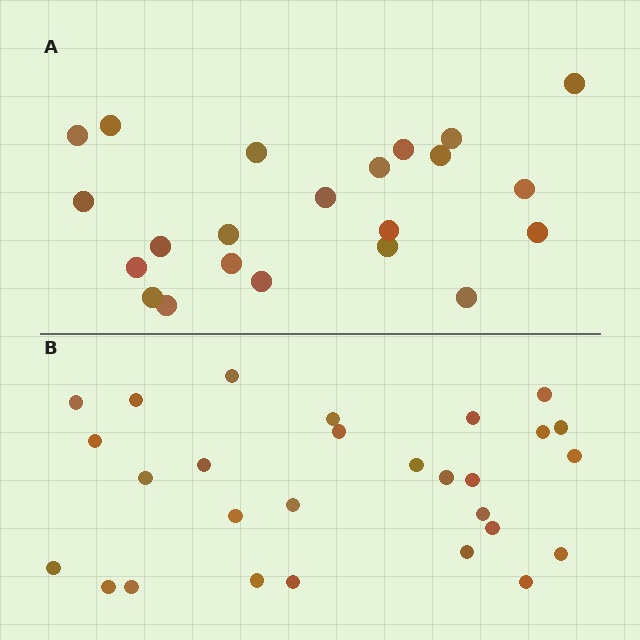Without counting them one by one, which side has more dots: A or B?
Region B (the bottom region) has more dots.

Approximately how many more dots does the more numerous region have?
Region B has about 6 more dots than region A.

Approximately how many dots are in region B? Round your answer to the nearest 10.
About 30 dots. (The exact count is 28, which rounds to 30.)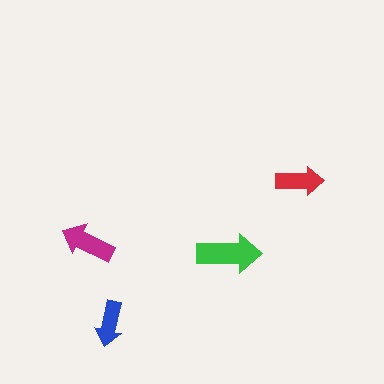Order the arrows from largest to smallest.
the green one, the magenta one, the red one, the blue one.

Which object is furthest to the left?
The magenta arrow is leftmost.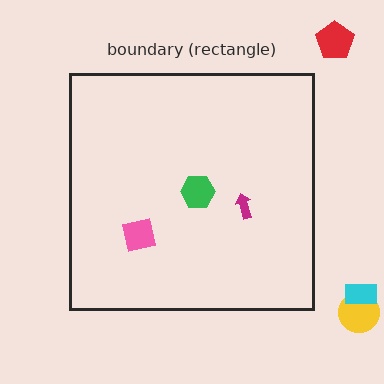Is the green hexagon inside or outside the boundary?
Inside.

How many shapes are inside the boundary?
3 inside, 3 outside.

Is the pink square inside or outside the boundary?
Inside.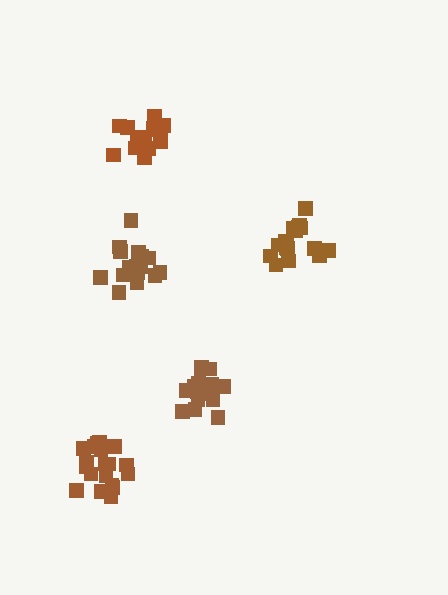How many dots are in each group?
Group 1: 17 dots, Group 2: 18 dots, Group 3: 17 dots, Group 4: 17 dots, Group 5: 19 dots (88 total).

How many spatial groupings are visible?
There are 5 spatial groupings.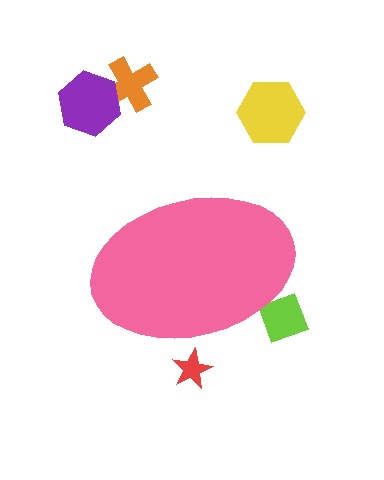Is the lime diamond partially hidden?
Yes, the lime diamond is partially hidden behind the pink ellipse.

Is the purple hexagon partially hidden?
No, the purple hexagon is fully visible.